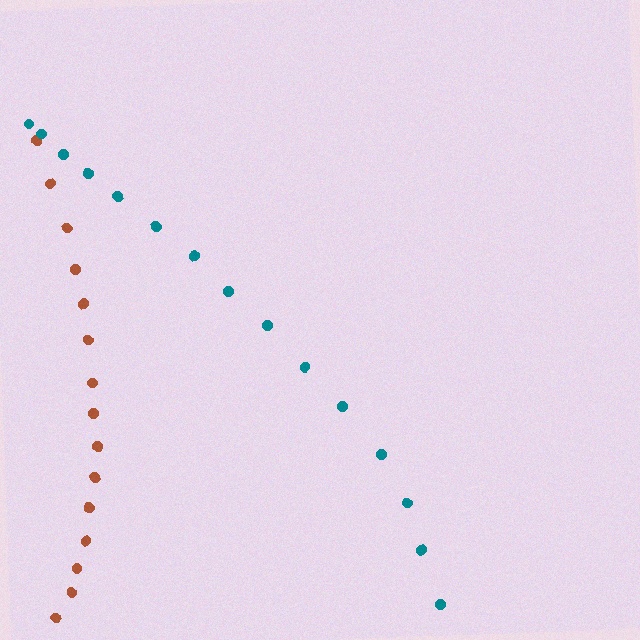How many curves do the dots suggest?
There are 2 distinct paths.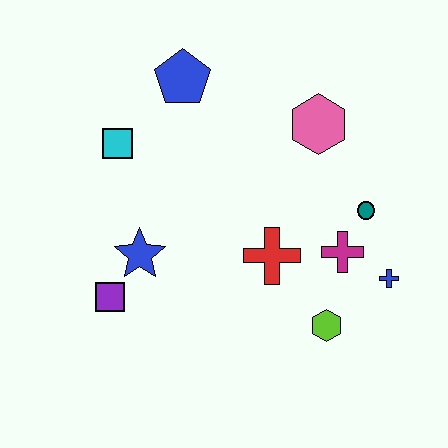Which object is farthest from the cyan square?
The blue cross is farthest from the cyan square.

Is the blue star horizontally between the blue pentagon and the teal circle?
No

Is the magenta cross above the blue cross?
Yes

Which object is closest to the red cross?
The magenta cross is closest to the red cross.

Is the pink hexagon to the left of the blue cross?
Yes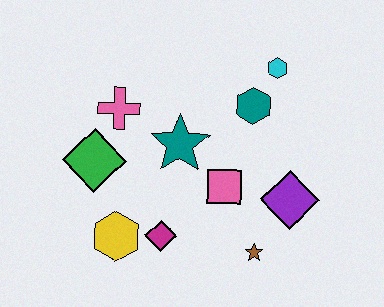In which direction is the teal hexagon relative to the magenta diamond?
The teal hexagon is above the magenta diamond.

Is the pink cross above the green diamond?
Yes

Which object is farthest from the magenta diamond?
The cyan hexagon is farthest from the magenta diamond.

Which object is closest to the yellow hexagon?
The magenta diamond is closest to the yellow hexagon.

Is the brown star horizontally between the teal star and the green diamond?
No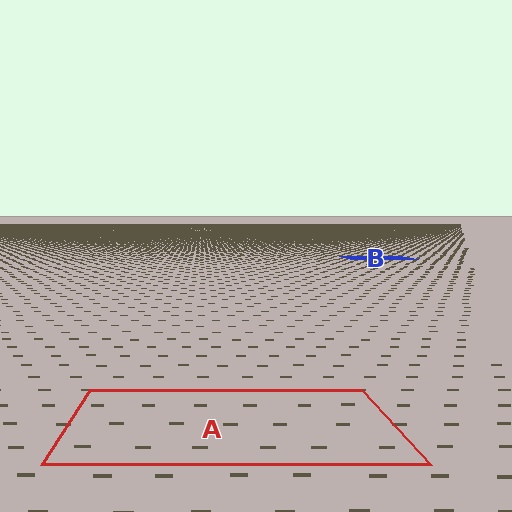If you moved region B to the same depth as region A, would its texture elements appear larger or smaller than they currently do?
They would appear larger. At a closer depth, the same texture elements are projected at a bigger on-screen size.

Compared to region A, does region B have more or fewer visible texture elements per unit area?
Region B has more texture elements per unit area — they are packed more densely because it is farther away.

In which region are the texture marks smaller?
The texture marks are smaller in region B, because it is farther away.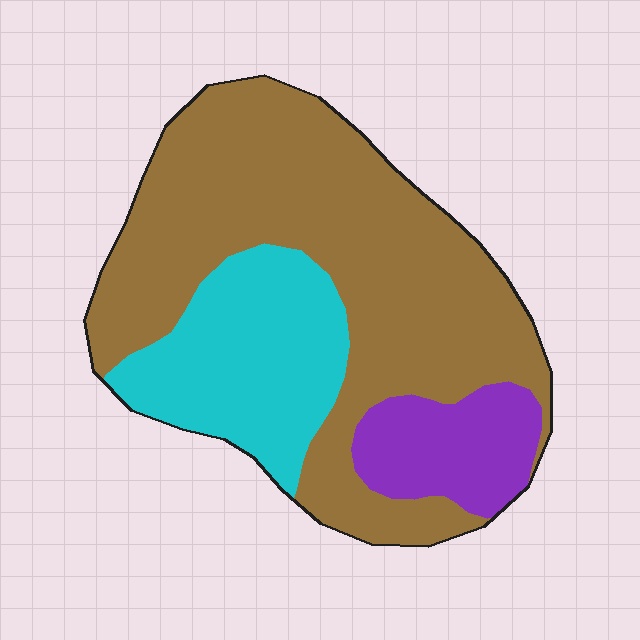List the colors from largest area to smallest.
From largest to smallest: brown, cyan, purple.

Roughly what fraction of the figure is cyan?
Cyan takes up about one quarter (1/4) of the figure.